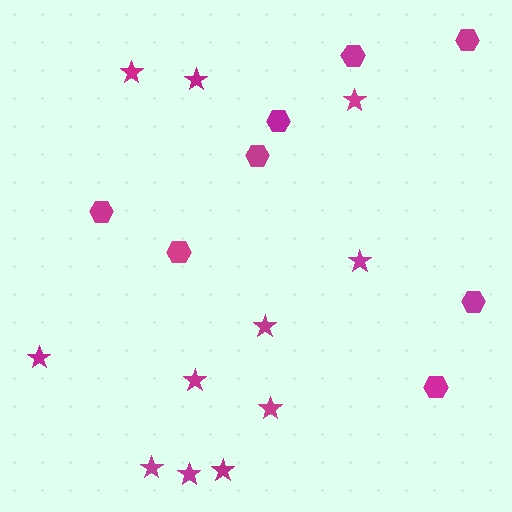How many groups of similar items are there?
There are 2 groups: one group of stars (11) and one group of hexagons (8).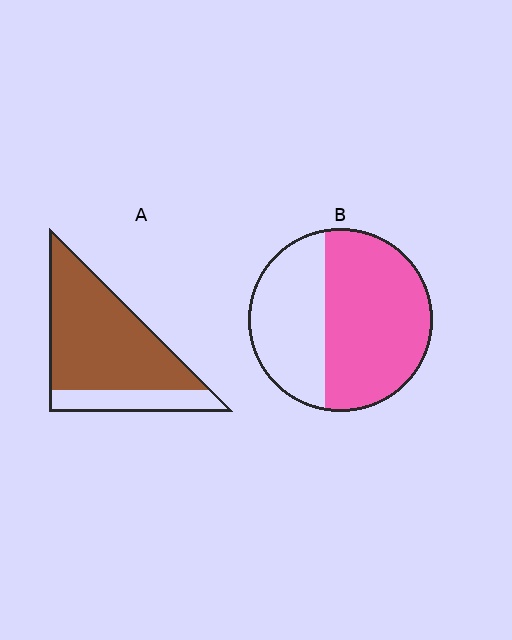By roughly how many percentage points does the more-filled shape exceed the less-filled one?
By roughly 15 percentage points (A over B).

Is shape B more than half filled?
Yes.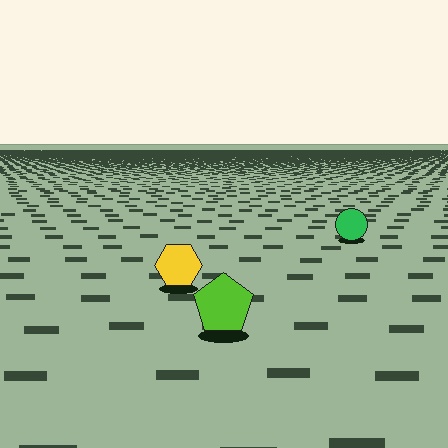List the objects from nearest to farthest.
From nearest to farthest: the lime pentagon, the yellow hexagon, the green circle.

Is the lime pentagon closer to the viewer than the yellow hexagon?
Yes. The lime pentagon is closer — you can tell from the texture gradient: the ground texture is coarser near it.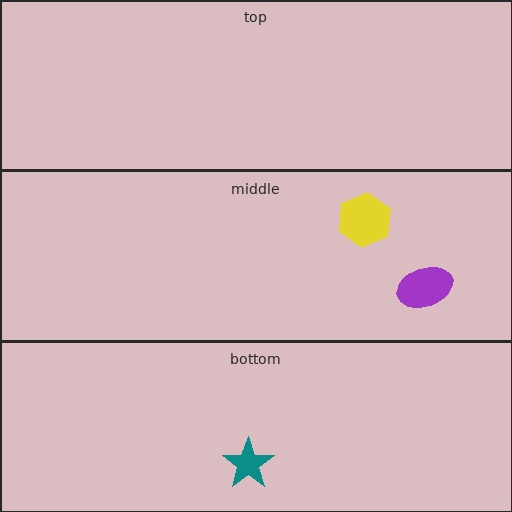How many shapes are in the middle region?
2.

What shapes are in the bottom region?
The teal star.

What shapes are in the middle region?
The yellow hexagon, the purple ellipse.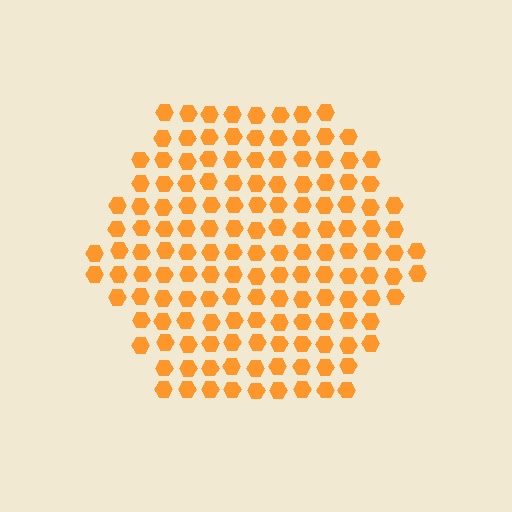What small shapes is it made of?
It is made of small hexagons.